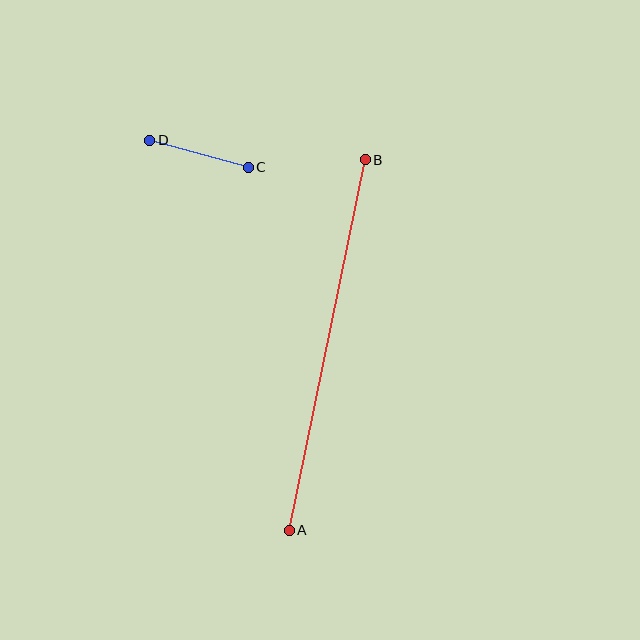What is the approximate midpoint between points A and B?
The midpoint is at approximately (327, 345) pixels.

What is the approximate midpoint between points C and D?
The midpoint is at approximately (199, 154) pixels.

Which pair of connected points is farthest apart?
Points A and B are farthest apart.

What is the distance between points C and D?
The distance is approximately 102 pixels.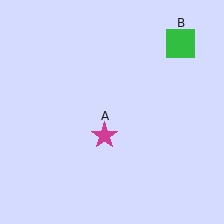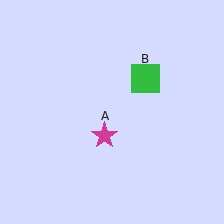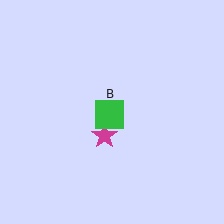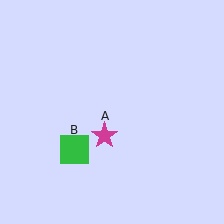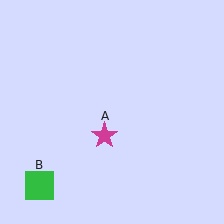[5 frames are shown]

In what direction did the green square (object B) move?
The green square (object B) moved down and to the left.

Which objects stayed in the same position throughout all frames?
Magenta star (object A) remained stationary.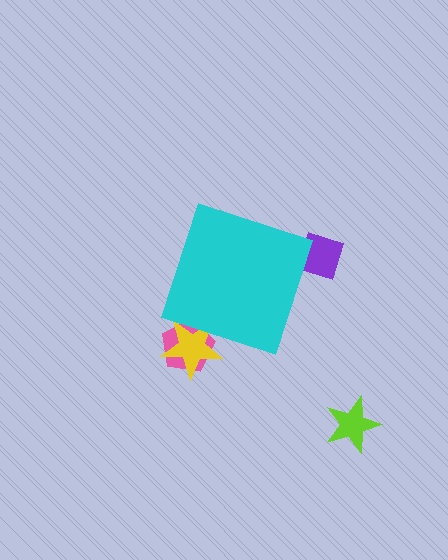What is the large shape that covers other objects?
A cyan diamond.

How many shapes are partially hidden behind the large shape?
3 shapes are partially hidden.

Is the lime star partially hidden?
No, the lime star is fully visible.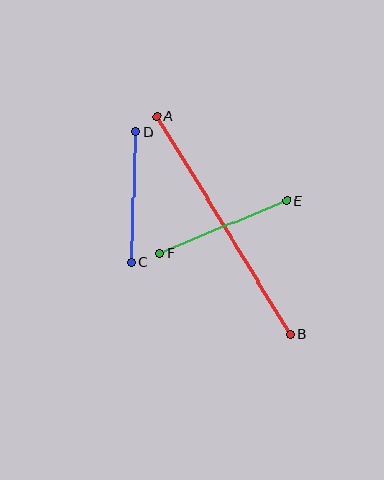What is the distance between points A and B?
The distance is approximately 256 pixels.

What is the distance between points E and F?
The distance is approximately 137 pixels.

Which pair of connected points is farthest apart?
Points A and B are farthest apart.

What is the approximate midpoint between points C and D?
The midpoint is at approximately (134, 197) pixels.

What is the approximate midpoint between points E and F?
The midpoint is at approximately (223, 227) pixels.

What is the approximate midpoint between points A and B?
The midpoint is at approximately (224, 225) pixels.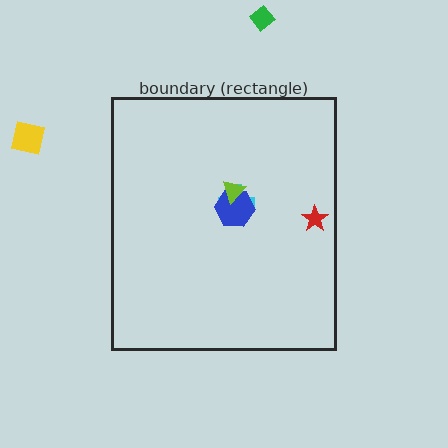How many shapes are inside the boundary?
4 inside, 2 outside.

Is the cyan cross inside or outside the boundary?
Inside.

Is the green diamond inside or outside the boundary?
Outside.